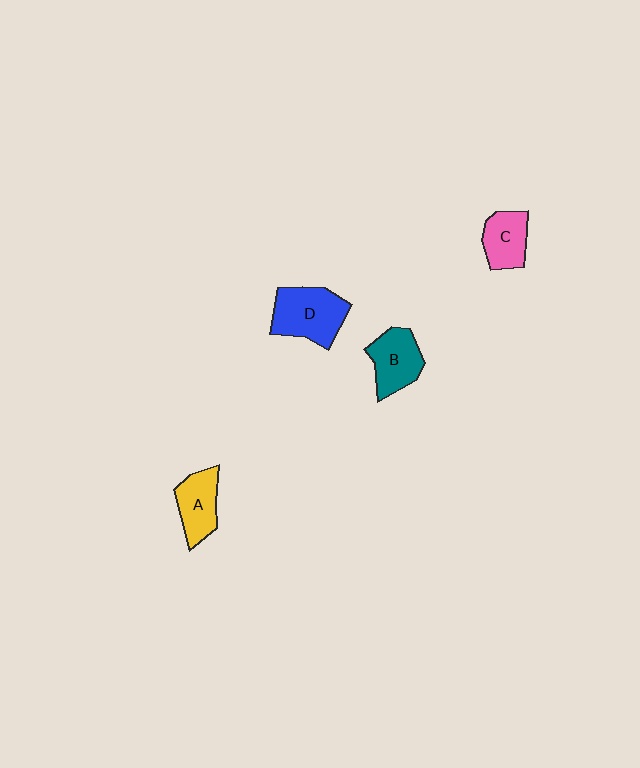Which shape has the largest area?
Shape D (blue).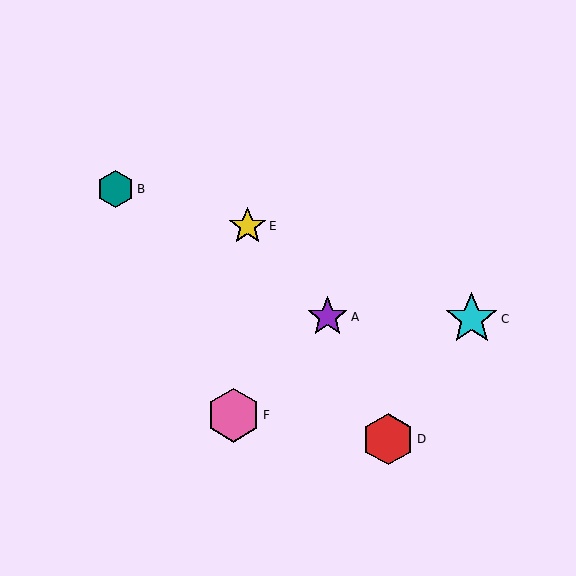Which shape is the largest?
The pink hexagon (labeled F) is the largest.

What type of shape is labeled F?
Shape F is a pink hexagon.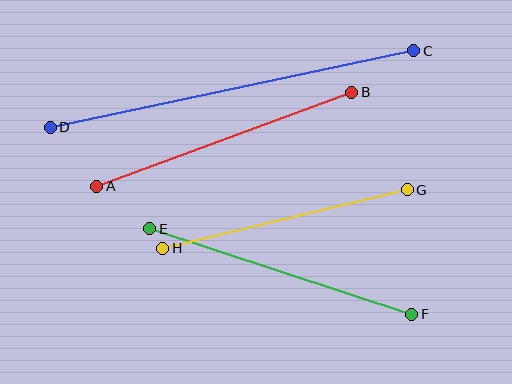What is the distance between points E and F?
The distance is approximately 276 pixels.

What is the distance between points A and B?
The distance is approximately 272 pixels.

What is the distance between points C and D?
The distance is approximately 371 pixels.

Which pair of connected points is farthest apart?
Points C and D are farthest apart.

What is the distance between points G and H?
The distance is approximately 252 pixels.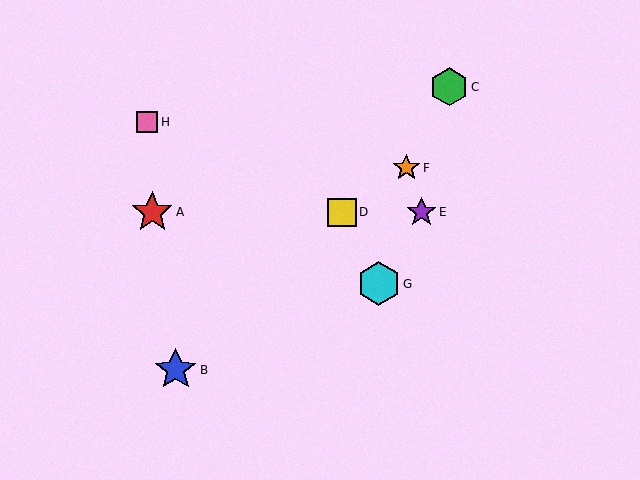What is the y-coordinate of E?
Object E is at y≈212.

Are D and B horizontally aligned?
No, D is at y≈212 and B is at y≈370.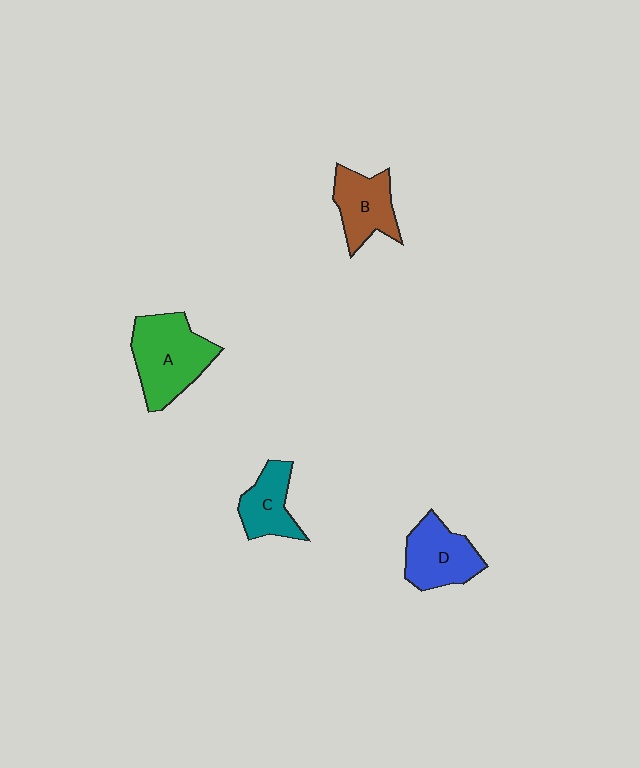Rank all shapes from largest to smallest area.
From largest to smallest: A (green), D (blue), B (brown), C (teal).